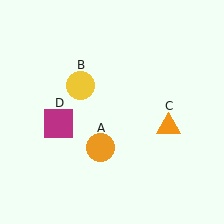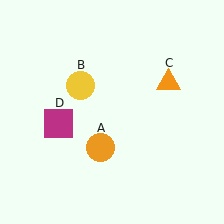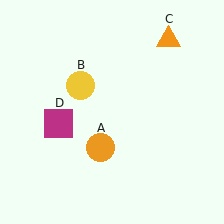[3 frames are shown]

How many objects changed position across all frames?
1 object changed position: orange triangle (object C).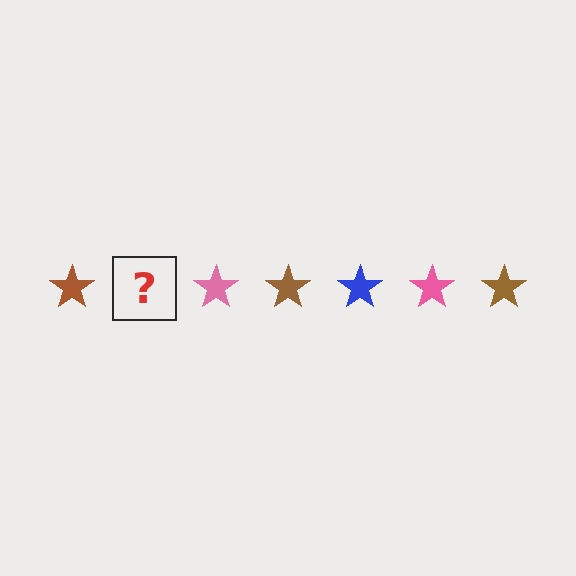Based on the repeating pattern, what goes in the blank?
The blank should be a blue star.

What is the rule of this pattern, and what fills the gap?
The rule is that the pattern cycles through brown, blue, pink stars. The gap should be filled with a blue star.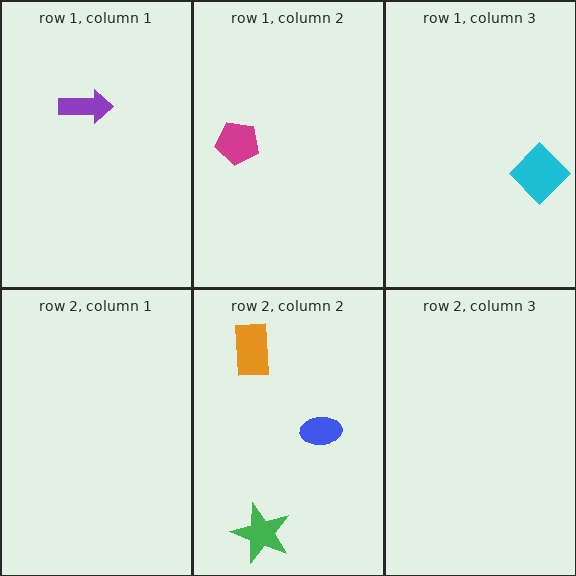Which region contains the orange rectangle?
The row 2, column 2 region.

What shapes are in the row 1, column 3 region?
The cyan diamond.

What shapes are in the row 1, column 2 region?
The magenta pentagon.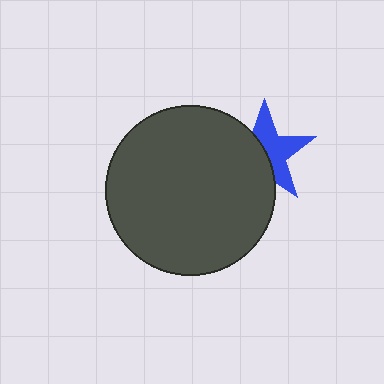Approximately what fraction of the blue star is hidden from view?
Roughly 48% of the blue star is hidden behind the dark gray circle.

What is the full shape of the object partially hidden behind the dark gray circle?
The partially hidden object is a blue star.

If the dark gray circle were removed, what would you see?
You would see the complete blue star.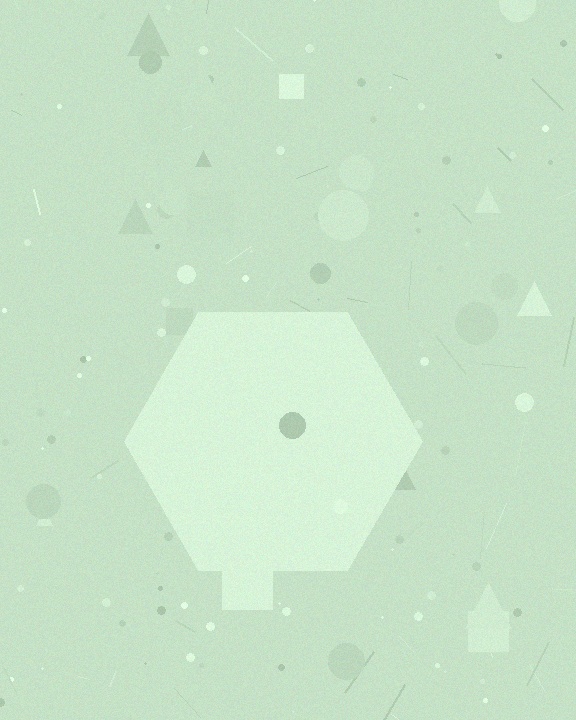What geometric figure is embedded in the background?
A hexagon is embedded in the background.